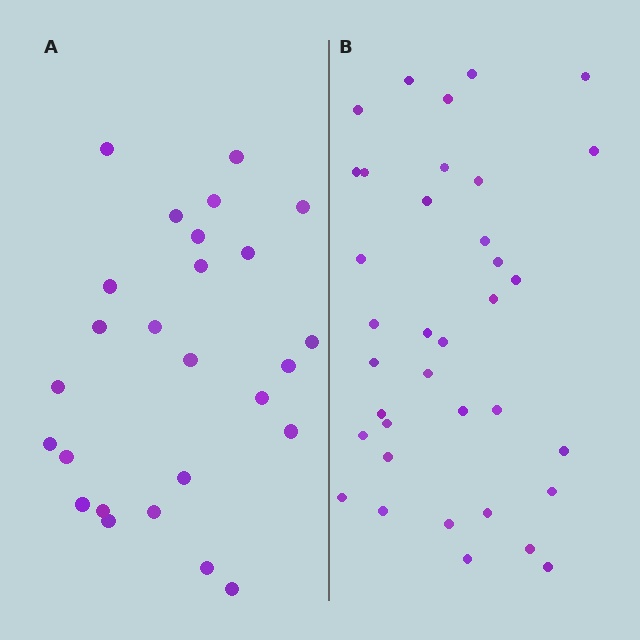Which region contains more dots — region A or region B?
Region B (the right region) has more dots.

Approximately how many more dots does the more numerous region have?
Region B has roughly 10 or so more dots than region A.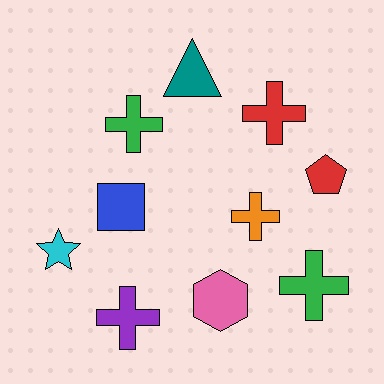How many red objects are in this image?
There are 2 red objects.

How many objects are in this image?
There are 10 objects.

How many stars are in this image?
There is 1 star.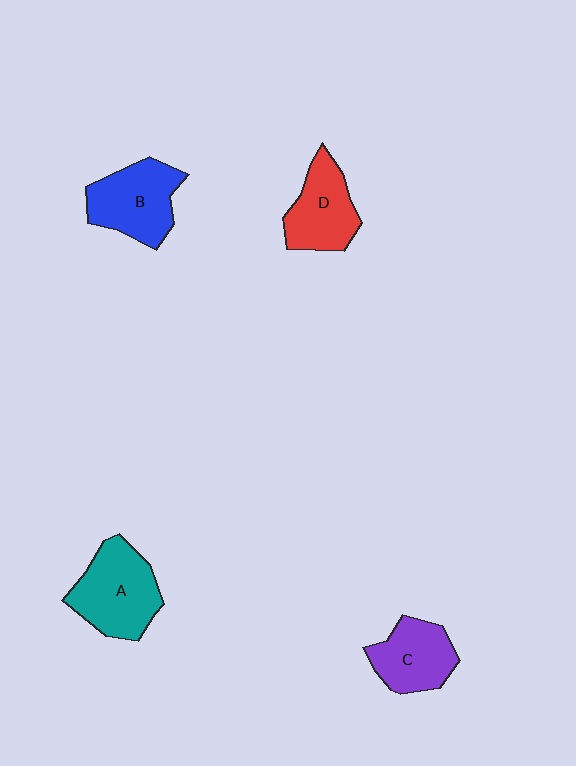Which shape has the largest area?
Shape A (teal).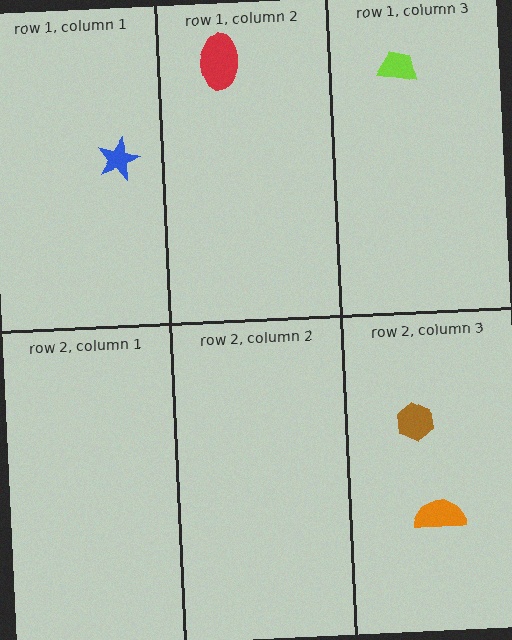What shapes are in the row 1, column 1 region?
The blue star.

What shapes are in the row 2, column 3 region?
The orange semicircle, the brown hexagon.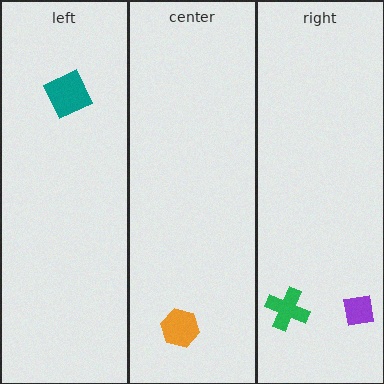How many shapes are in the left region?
1.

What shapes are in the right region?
The green cross, the purple square.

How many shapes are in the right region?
2.